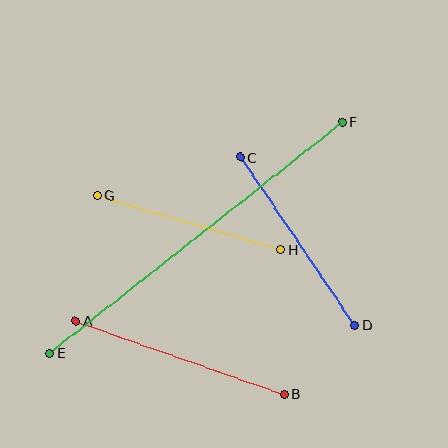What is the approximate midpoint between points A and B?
The midpoint is at approximately (180, 358) pixels.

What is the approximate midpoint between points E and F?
The midpoint is at approximately (196, 237) pixels.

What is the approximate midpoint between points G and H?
The midpoint is at approximately (189, 222) pixels.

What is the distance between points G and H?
The distance is approximately 192 pixels.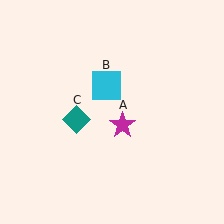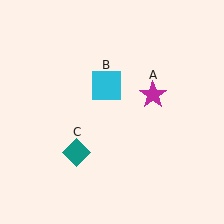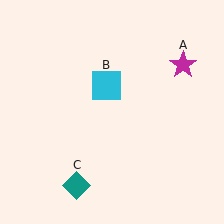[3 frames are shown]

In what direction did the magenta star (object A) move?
The magenta star (object A) moved up and to the right.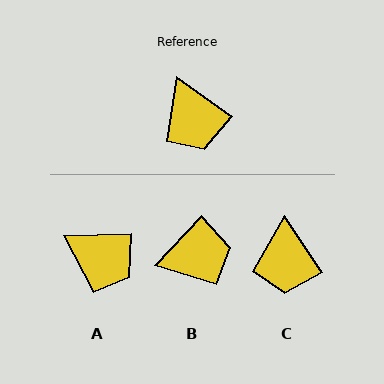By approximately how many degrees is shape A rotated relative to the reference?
Approximately 37 degrees counter-clockwise.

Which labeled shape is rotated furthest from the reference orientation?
B, about 82 degrees away.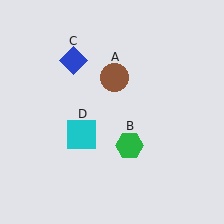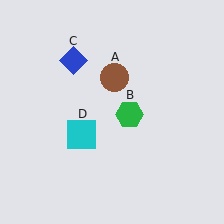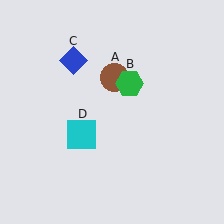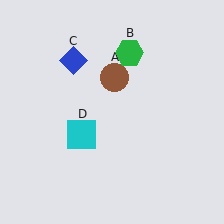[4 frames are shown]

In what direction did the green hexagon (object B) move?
The green hexagon (object B) moved up.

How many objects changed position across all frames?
1 object changed position: green hexagon (object B).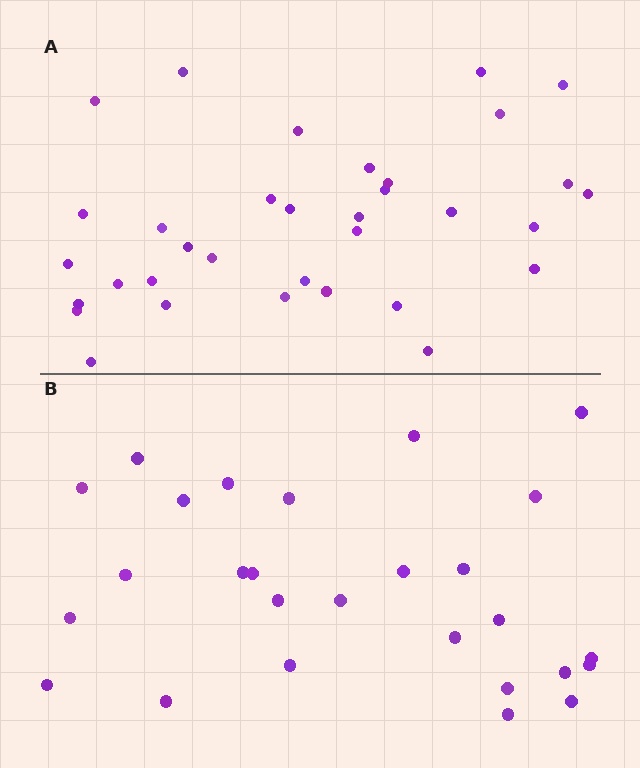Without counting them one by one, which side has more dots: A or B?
Region A (the top region) has more dots.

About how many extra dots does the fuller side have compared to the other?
Region A has roughly 8 or so more dots than region B.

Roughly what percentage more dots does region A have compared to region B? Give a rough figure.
About 25% more.